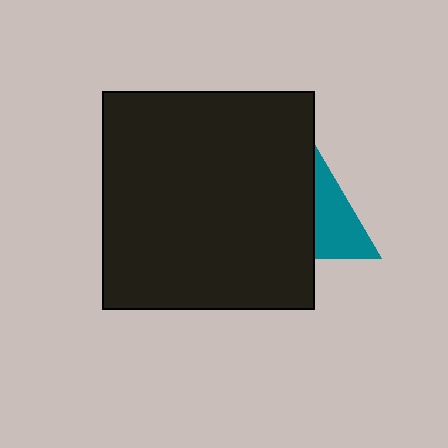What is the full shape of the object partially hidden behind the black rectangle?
The partially hidden object is a teal triangle.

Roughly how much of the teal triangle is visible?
About half of it is visible (roughly 49%).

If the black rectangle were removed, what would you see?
You would see the complete teal triangle.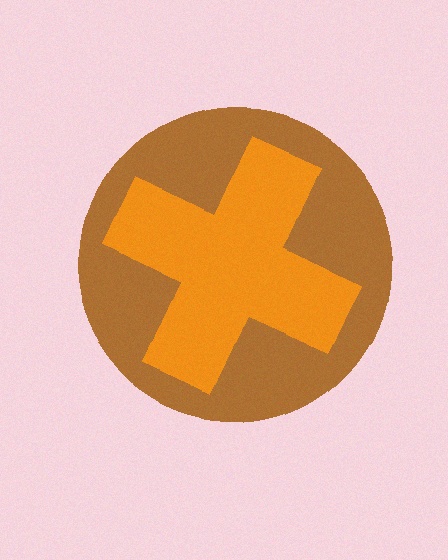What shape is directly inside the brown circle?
The orange cross.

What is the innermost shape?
The orange cross.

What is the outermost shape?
The brown circle.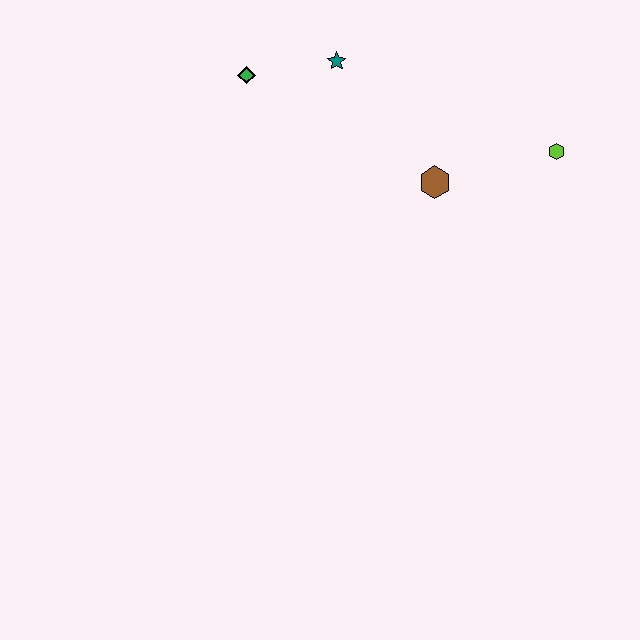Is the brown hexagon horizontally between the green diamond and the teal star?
No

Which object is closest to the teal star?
The green diamond is closest to the teal star.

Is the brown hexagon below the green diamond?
Yes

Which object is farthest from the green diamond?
The lime hexagon is farthest from the green diamond.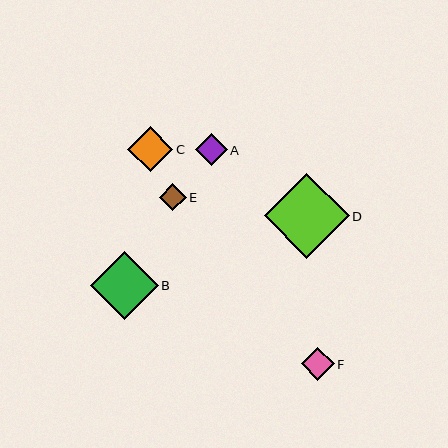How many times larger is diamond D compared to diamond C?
Diamond D is approximately 1.9 times the size of diamond C.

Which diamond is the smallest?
Diamond E is the smallest with a size of approximately 27 pixels.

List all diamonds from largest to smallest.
From largest to smallest: D, B, C, F, A, E.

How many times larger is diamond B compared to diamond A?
Diamond B is approximately 2.2 times the size of diamond A.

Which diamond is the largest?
Diamond D is the largest with a size of approximately 85 pixels.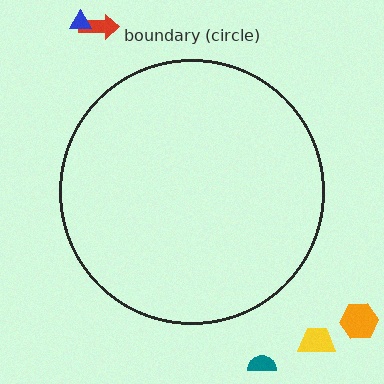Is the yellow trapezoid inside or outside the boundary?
Outside.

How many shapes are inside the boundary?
0 inside, 5 outside.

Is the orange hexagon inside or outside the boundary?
Outside.